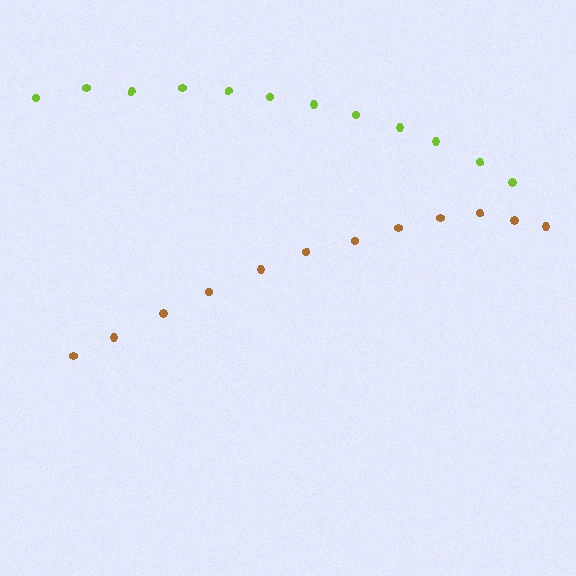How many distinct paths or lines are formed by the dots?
There are 2 distinct paths.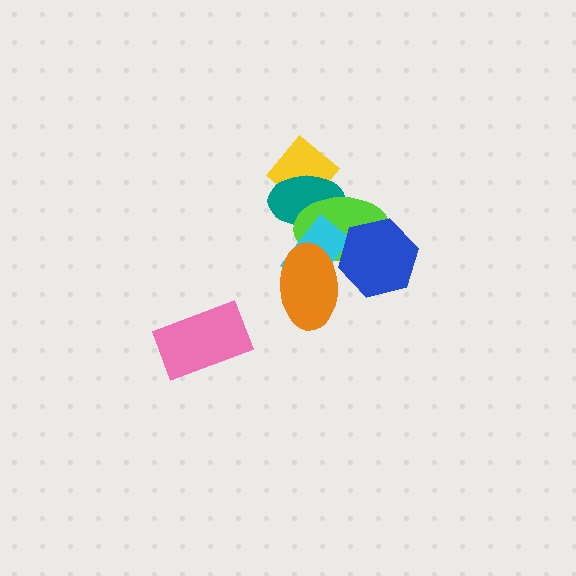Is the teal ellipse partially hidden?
Yes, it is partially covered by another shape.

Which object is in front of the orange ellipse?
The blue hexagon is in front of the orange ellipse.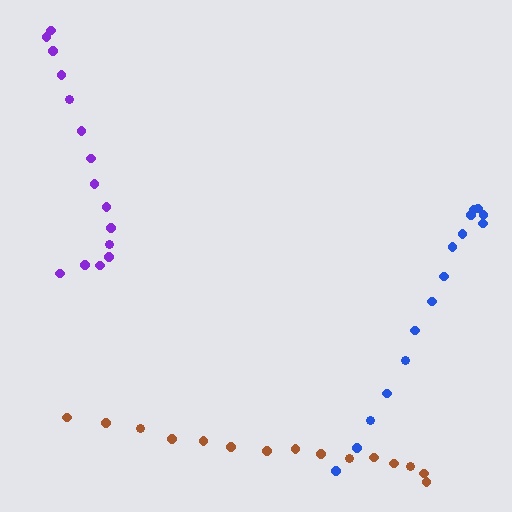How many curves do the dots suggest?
There are 3 distinct paths.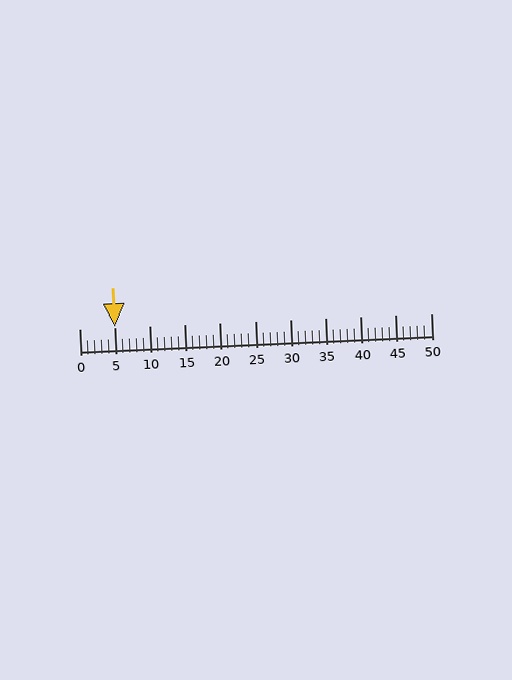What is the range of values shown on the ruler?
The ruler shows values from 0 to 50.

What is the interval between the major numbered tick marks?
The major tick marks are spaced 5 units apart.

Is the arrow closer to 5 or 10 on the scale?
The arrow is closer to 5.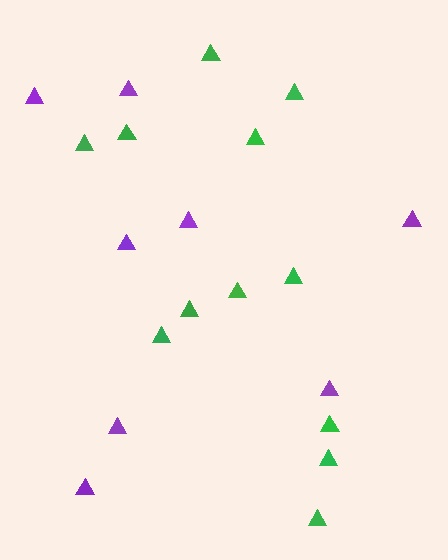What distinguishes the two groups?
There are 2 groups: one group of green triangles (12) and one group of purple triangles (8).